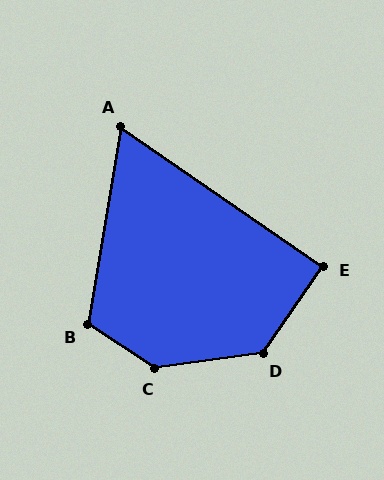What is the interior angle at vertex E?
Approximately 90 degrees (approximately right).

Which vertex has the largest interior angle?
C, at approximately 138 degrees.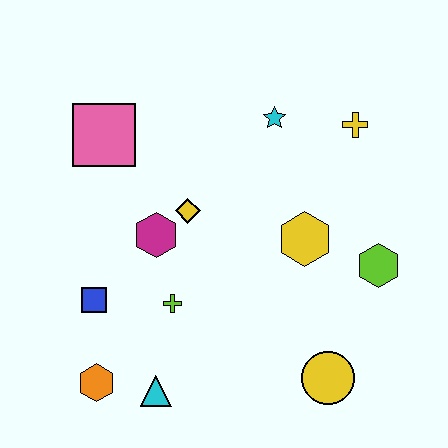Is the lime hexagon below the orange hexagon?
No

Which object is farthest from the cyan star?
The orange hexagon is farthest from the cyan star.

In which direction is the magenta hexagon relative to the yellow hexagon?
The magenta hexagon is to the left of the yellow hexagon.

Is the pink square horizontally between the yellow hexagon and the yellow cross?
No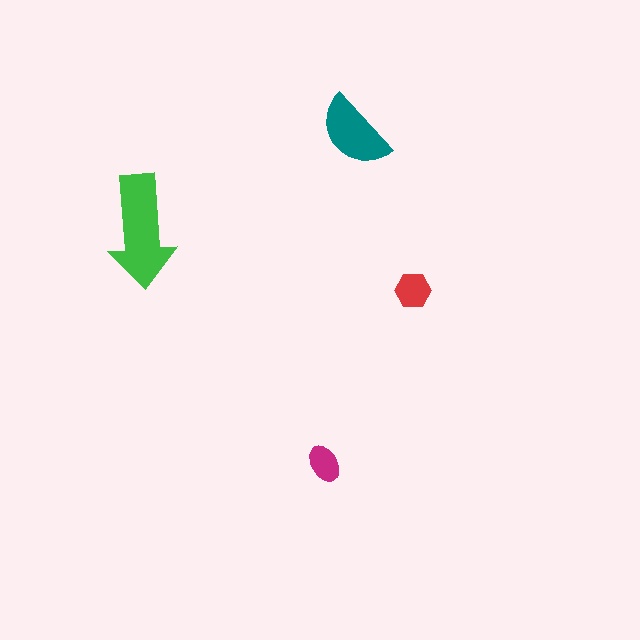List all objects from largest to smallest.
The green arrow, the teal semicircle, the red hexagon, the magenta ellipse.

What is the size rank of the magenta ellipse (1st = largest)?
4th.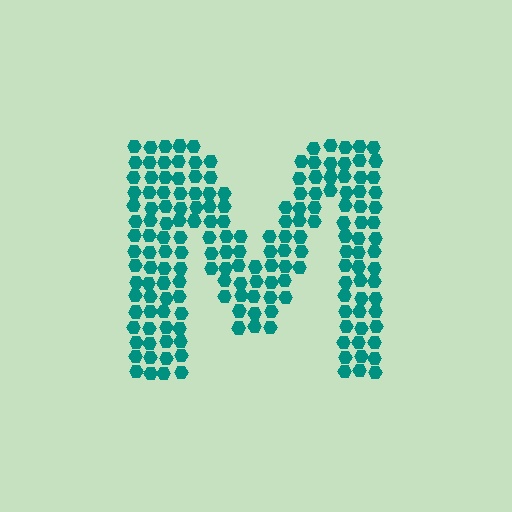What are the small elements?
The small elements are hexagons.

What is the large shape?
The large shape is the letter M.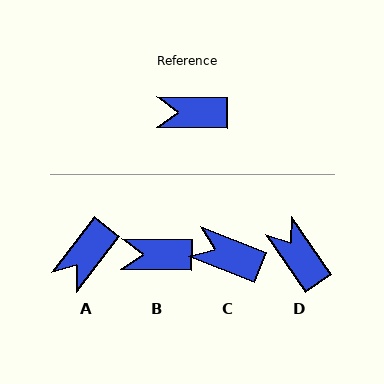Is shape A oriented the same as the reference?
No, it is off by about 53 degrees.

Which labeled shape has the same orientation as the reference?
B.